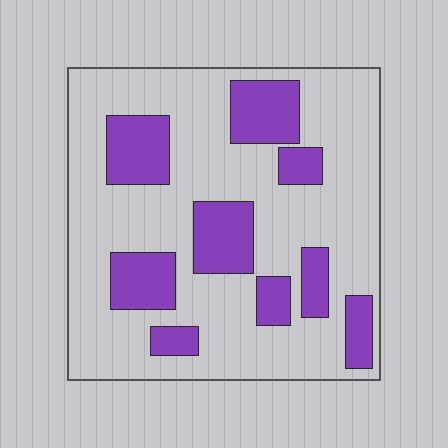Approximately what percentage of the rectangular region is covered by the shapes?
Approximately 25%.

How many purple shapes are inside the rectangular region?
9.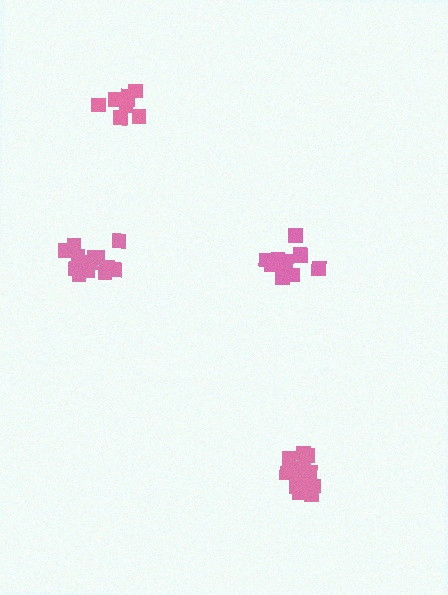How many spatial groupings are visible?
There are 4 spatial groupings.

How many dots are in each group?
Group 1: 9 dots, Group 2: 14 dots, Group 3: 15 dots, Group 4: 11 dots (49 total).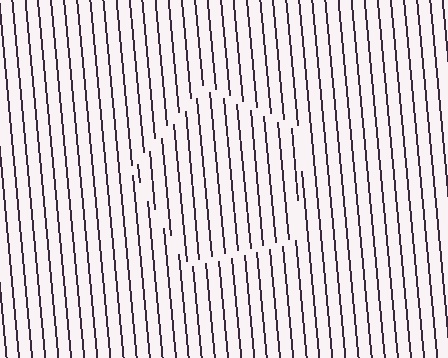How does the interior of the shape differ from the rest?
The interior of the shape contains the same grating, shifted by half a period — the contour is defined by the phase discontinuity where line-ends from the inner and outer gratings abut.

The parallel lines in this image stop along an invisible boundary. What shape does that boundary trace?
An illusory pentagon. The interior of the shape contains the same grating, shifted by half a period — the contour is defined by the phase discontinuity where line-ends from the inner and outer gratings abut.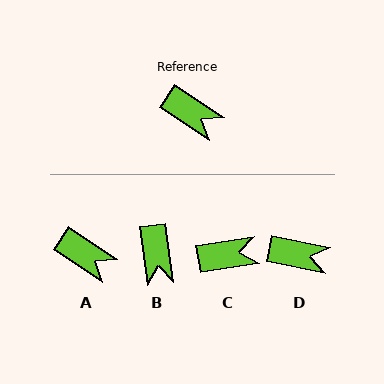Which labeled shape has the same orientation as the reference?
A.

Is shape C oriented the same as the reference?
No, it is off by about 43 degrees.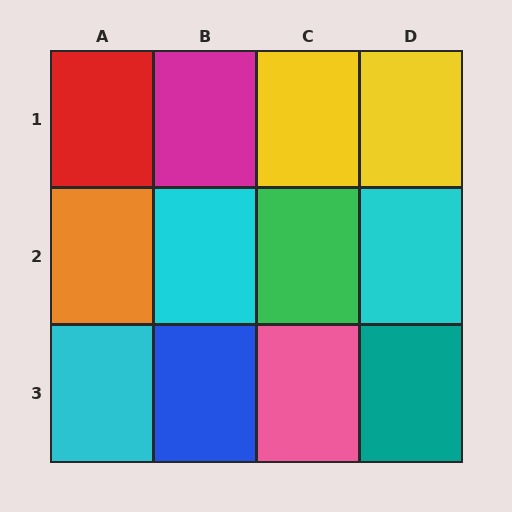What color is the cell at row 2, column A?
Orange.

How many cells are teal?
1 cell is teal.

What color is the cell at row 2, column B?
Cyan.